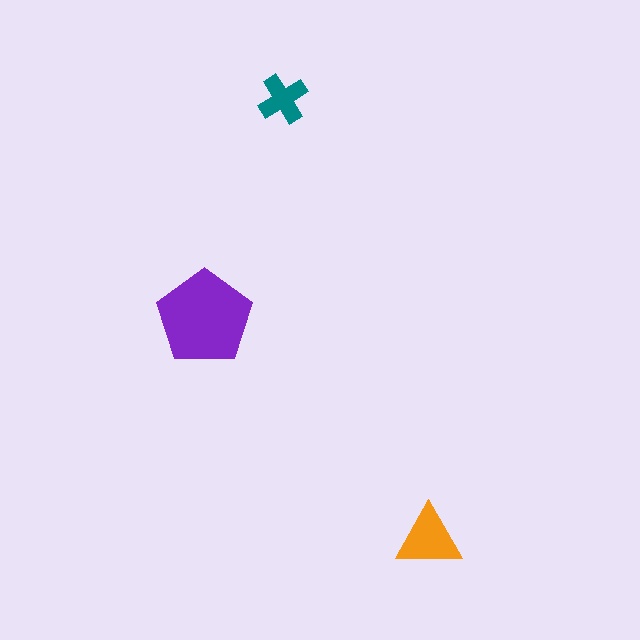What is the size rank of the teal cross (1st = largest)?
3rd.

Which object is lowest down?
The orange triangle is bottommost.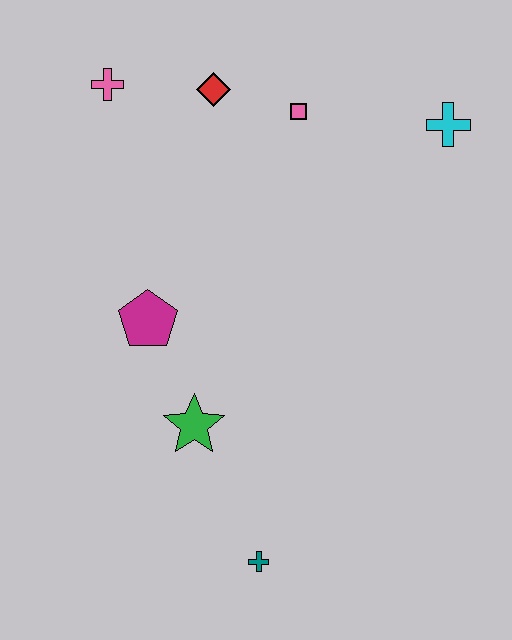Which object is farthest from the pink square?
The teal cross is farthest from the pink square.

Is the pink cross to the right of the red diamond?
No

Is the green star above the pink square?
No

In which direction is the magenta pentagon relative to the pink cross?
The magenta pentagon is below the pink cross.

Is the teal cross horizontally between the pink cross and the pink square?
Yes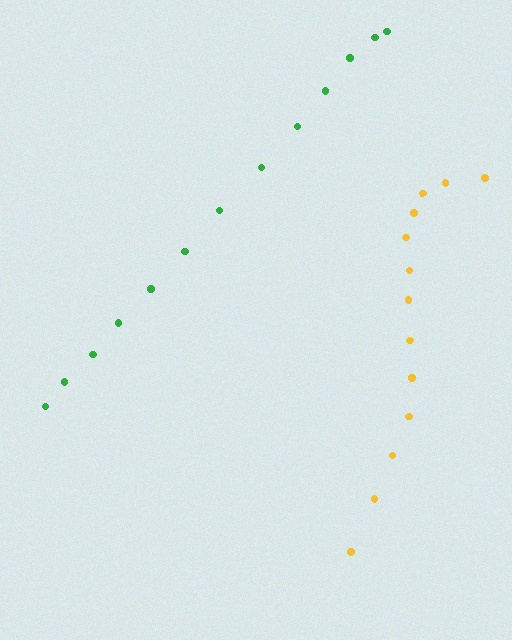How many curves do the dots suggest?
There are 2 distinct paths.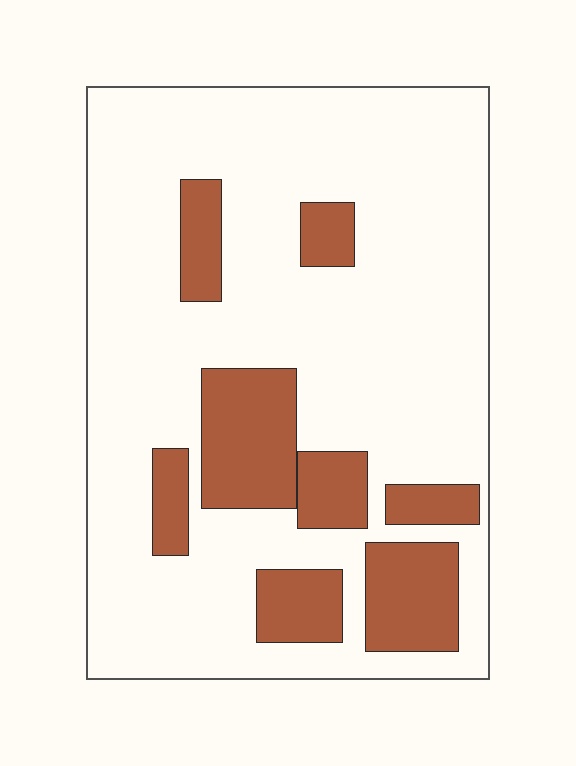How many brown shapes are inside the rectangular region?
8.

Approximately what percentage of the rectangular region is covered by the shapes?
Approximately 20%.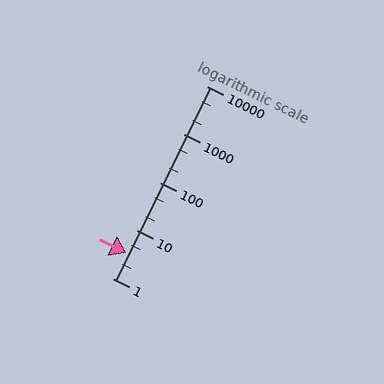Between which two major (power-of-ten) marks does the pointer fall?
The pointer is between 1 and 10.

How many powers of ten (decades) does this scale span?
The scale spans 4 decades, from 1 to 10000.